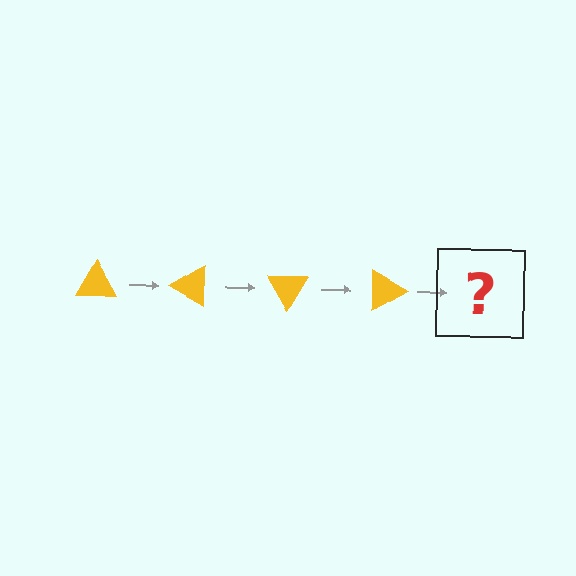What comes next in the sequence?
The next element should be a yellow triangle rotated 120 degrees.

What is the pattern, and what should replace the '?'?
The pattern is that the triangle rotates 30 degrees each step. The '?' should be a yellow triangle rotated 120 degrees.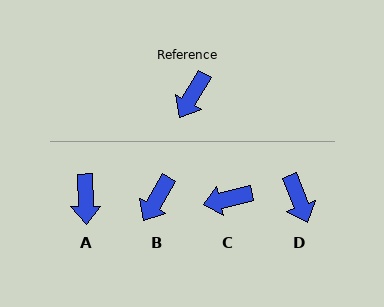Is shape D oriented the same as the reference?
No, it is off by about 50 degrees.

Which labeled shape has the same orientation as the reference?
B.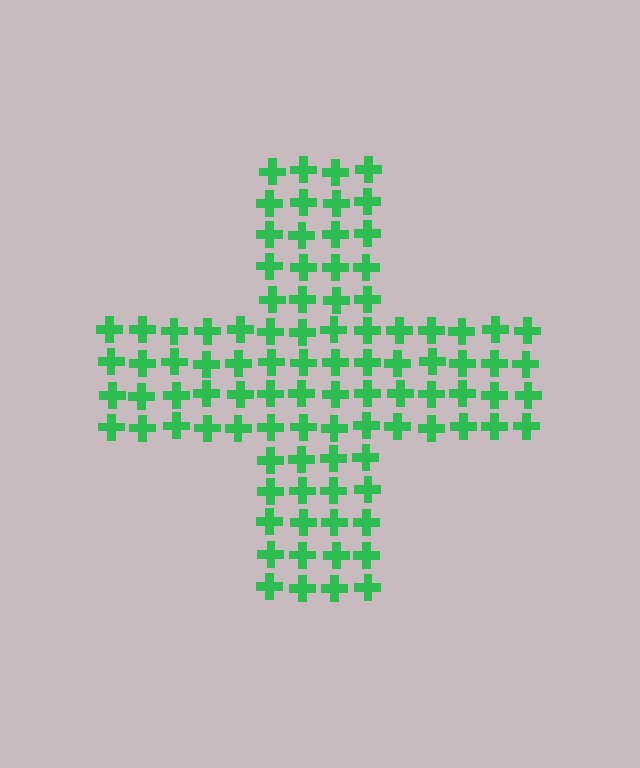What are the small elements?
The small elements are crosses.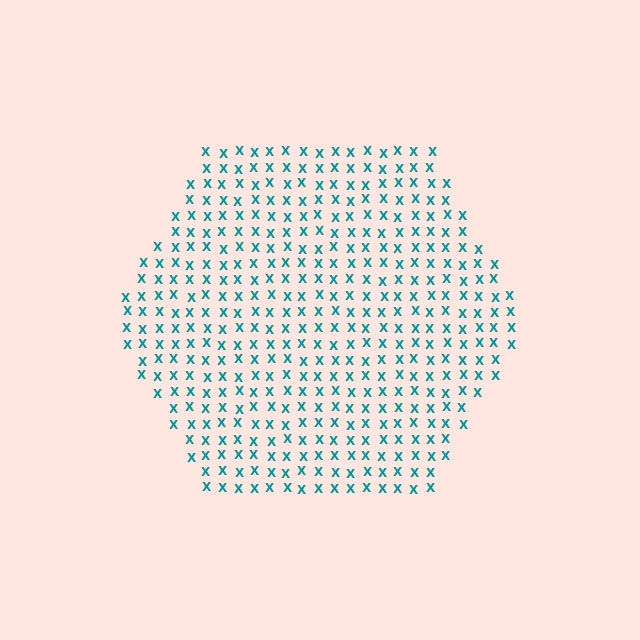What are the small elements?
The small elements are letter X's.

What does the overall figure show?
The overall figure shows a hexagon.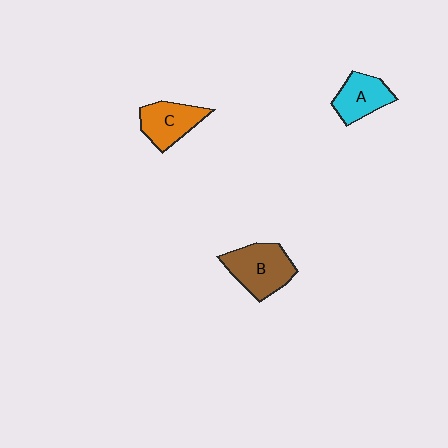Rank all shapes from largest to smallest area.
From largest to smallest: B (brown), C (orange), A (cyan).